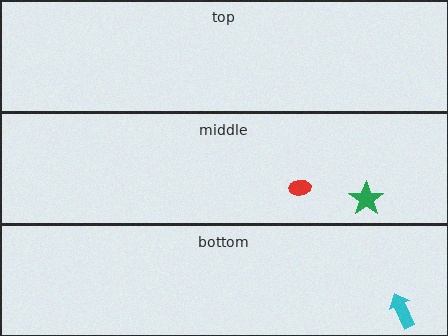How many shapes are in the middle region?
2.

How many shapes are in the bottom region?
1.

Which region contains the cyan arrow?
The bottom region.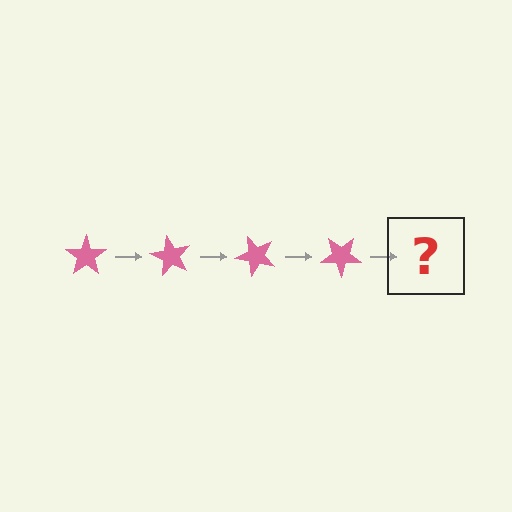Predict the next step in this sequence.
The next step is a pink star rotated 240 degrees.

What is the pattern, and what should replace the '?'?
The pattern is that the star rotates 60 degrees each step. The '?' should be a pink star rotated 240 degrees.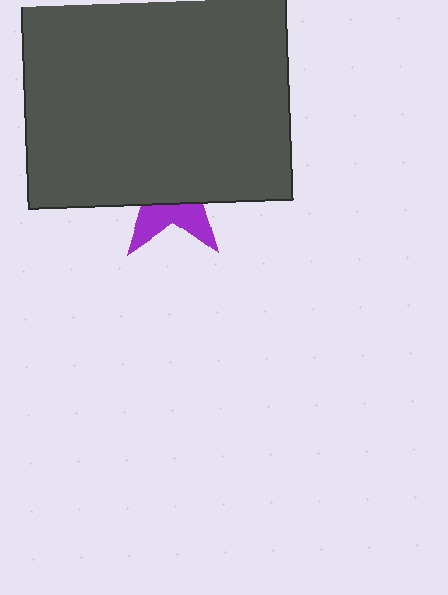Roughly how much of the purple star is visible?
A small part of it is visible (roughly 33%).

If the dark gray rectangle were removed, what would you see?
You would see the complete purple star.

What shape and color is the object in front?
The object in front is a dark gray rectangle.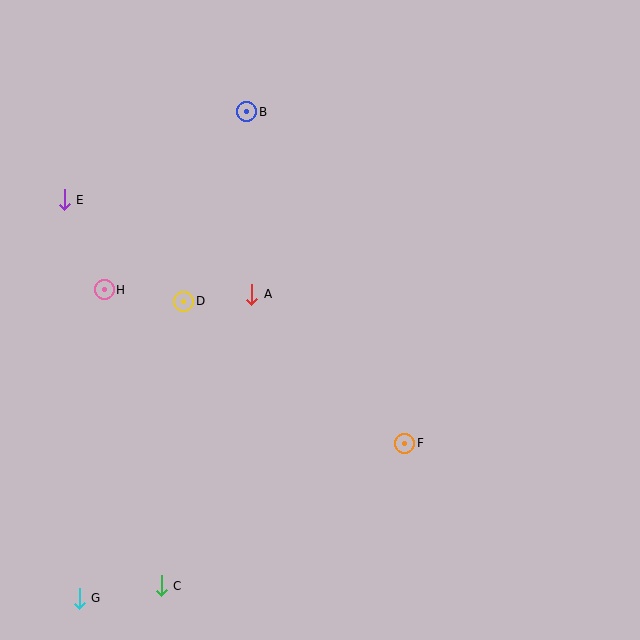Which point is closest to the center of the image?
Point A at (252, 294) is closest to the center.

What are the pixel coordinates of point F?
Point F is at (405, 443).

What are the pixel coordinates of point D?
Point D is at (184, 301).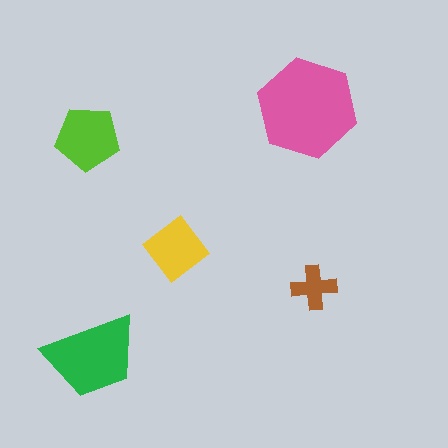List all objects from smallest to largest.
The brown cross, the yellow diamond, the lime pentagon, the green trapezoid, the pink hexagon.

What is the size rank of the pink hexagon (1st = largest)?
1st.